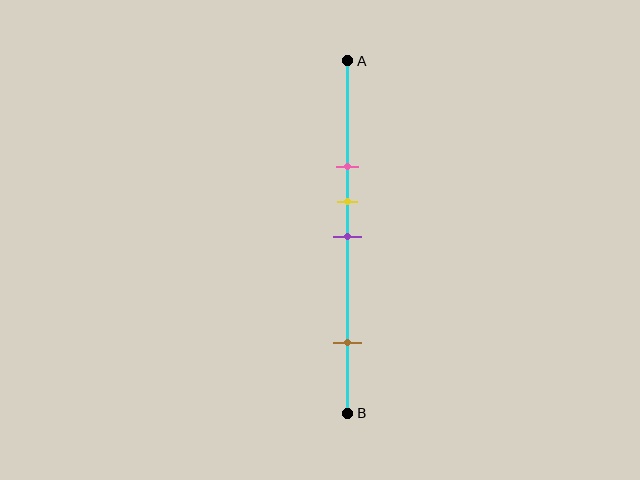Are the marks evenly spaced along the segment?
No, the marks are not evenly spaced.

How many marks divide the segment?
There are 4 marks dividing the segment.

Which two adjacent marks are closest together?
The yellow and purple marks are the closest adjacent pair.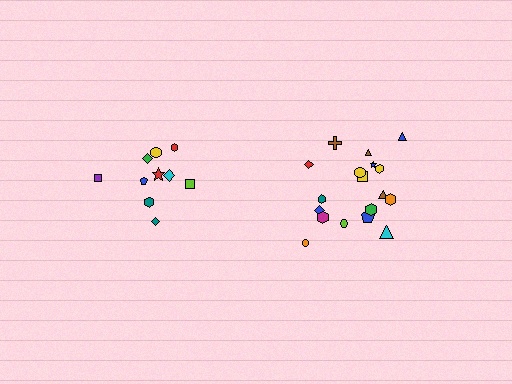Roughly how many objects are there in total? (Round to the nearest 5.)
Roughly 30 objects in total.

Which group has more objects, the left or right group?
The right group.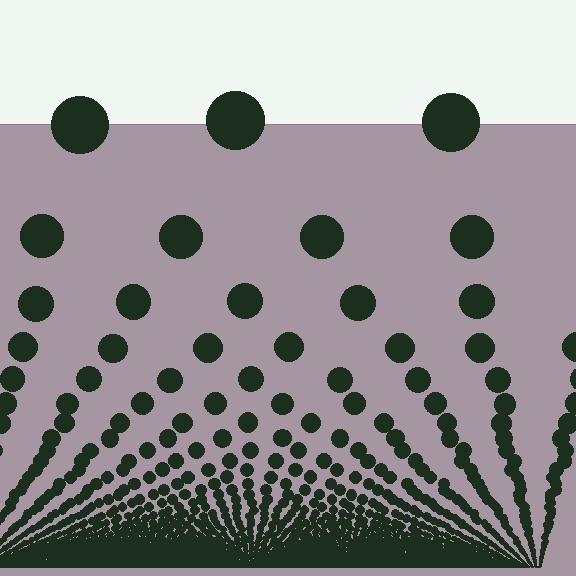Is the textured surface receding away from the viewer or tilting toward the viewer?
The surface appears to tilt toward the viewer. Texture elements get larger and sparser toward the top.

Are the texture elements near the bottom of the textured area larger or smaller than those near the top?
Smaller. The gradient is inverted — elements near the bottom are smaller and denser.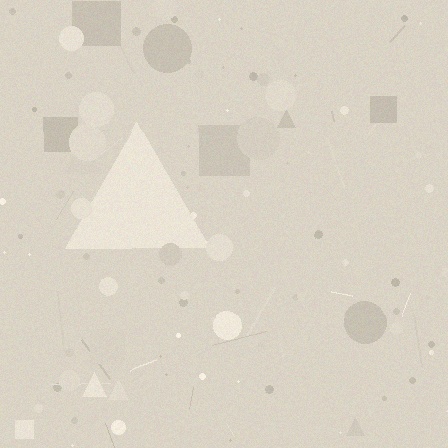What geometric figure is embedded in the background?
A triangle is embedded in the background.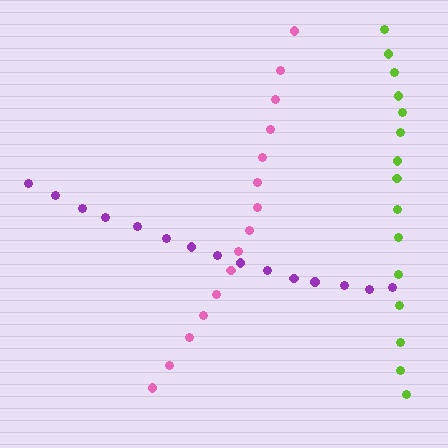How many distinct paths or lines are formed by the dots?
There are 3 distinct paths.